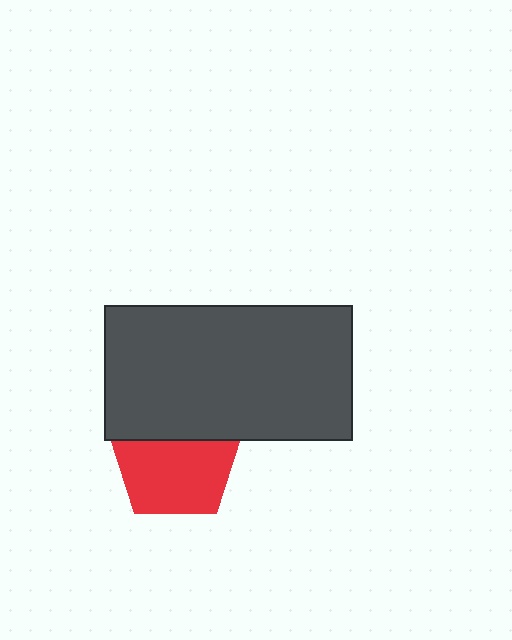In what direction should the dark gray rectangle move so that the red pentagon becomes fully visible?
The dark gray rectangle should move up. That is the shortest direction to clear the overlap and leave the red pentagon fully visible.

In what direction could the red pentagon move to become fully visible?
The red pentagon could move down. That would shift it out from behind the dark gray rectangle entirely.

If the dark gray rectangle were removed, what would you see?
You would see the complete red pentagon.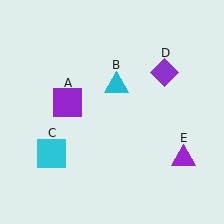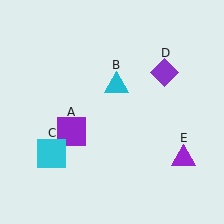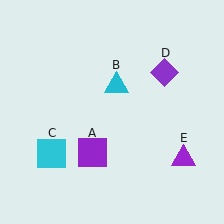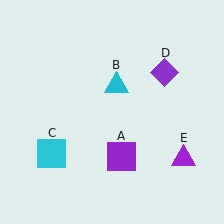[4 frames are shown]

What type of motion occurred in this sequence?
The purple square (object A) rotated counterclockwise around the center of the scene.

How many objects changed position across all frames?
1 object changed position: purple square (object A).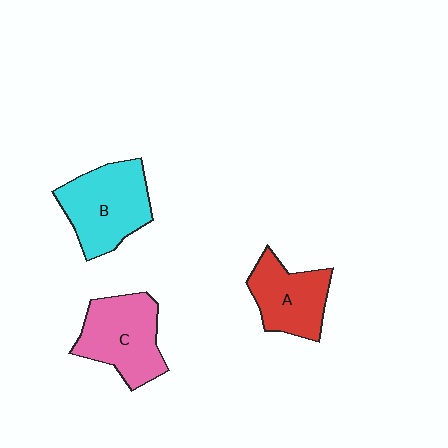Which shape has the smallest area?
Shape A (red).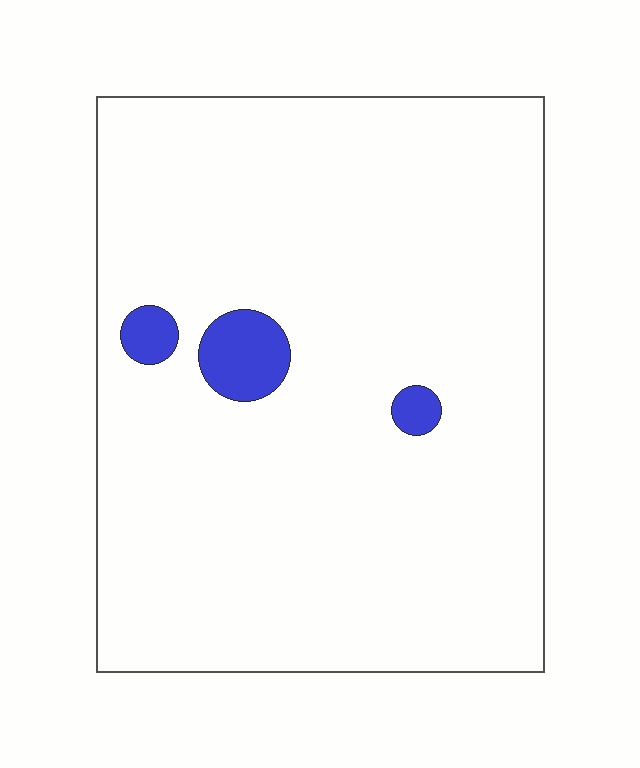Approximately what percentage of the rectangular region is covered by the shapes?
Approximately 5%.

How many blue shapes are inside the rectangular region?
3.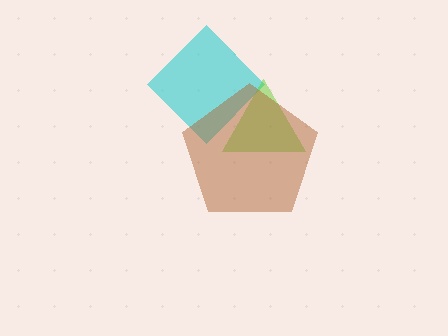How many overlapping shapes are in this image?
There are 3 overlapping shapes in the image.